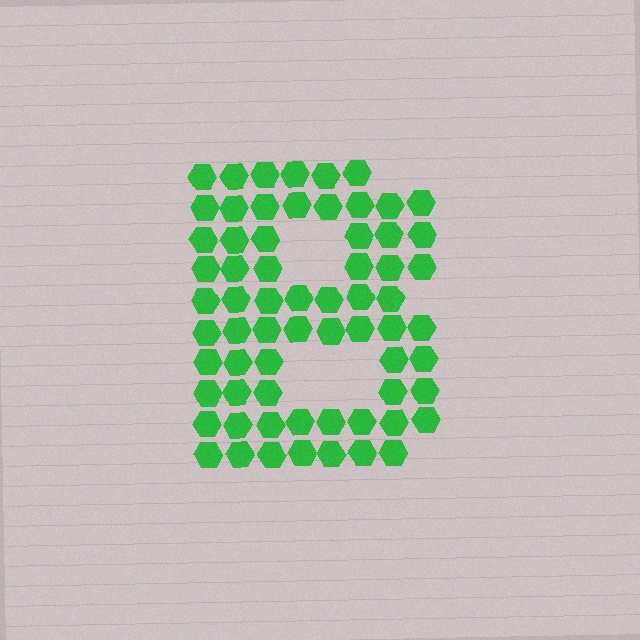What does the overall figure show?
The overall figure shows the letter B.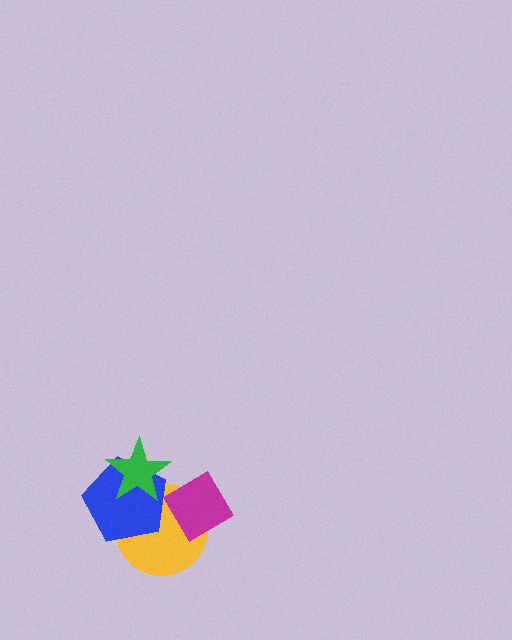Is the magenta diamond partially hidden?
No, no other shape covers it.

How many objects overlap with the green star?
2 objects overlap with the green star.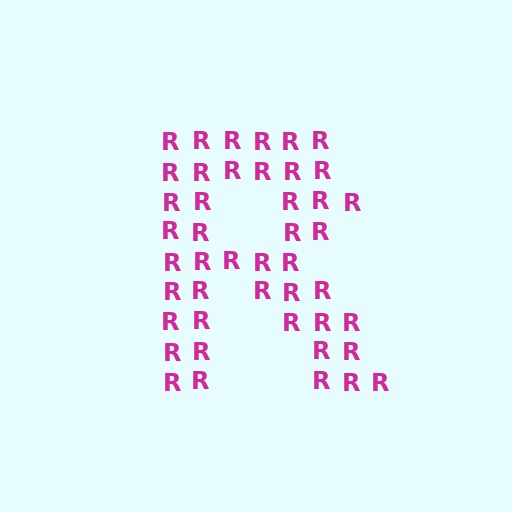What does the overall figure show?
The overall figure shows the letter R.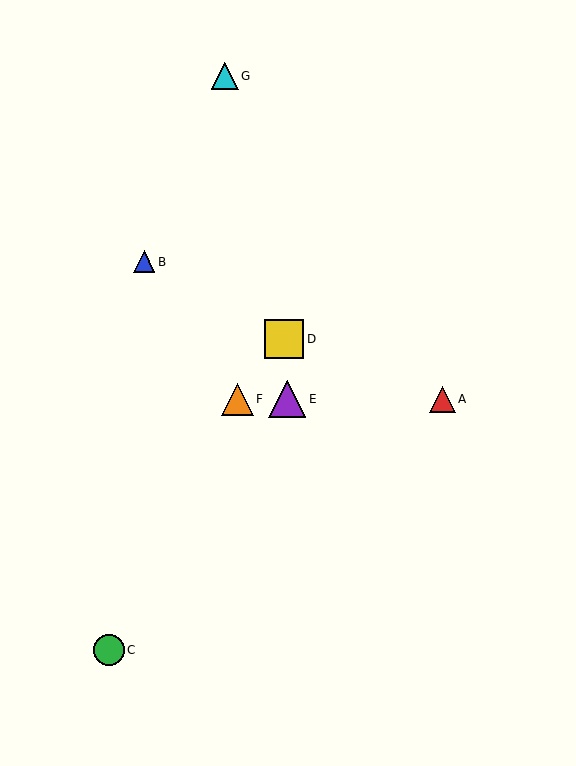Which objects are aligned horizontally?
Objects A, E, F are aligned horizontally.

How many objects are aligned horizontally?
3 objects (A, E, F) are aligned horizontally.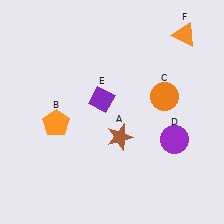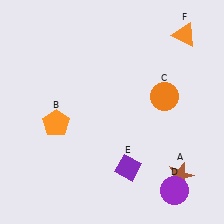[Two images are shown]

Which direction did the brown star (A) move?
The brown star (A) moved right.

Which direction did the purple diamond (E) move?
The purple diamond (E) moved down.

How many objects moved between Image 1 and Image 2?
3 objects moved between the two images.